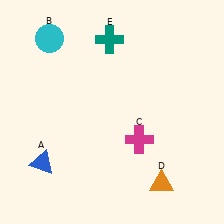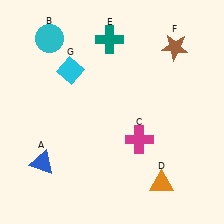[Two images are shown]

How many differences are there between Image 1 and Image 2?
There are 2 differences between the two images.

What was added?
A brown star (F), a cyan diamond (G) were added in Image 2.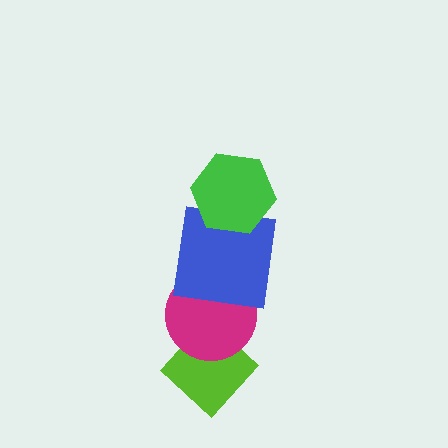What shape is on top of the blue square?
The green hexagon is on top of the blue square.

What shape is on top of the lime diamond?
The magenta circle is on top of the lime diamond.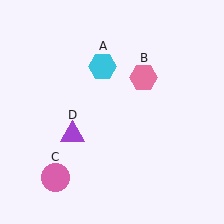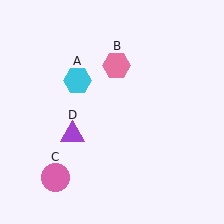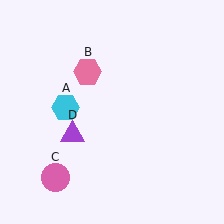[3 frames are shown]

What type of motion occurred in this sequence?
The cyan hexagon (object A), pink hexagon (object B) rotated counterclockwise around the center of the scene.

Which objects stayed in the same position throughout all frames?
Pink circle (object C) and purple triangle (object D) remained stationary.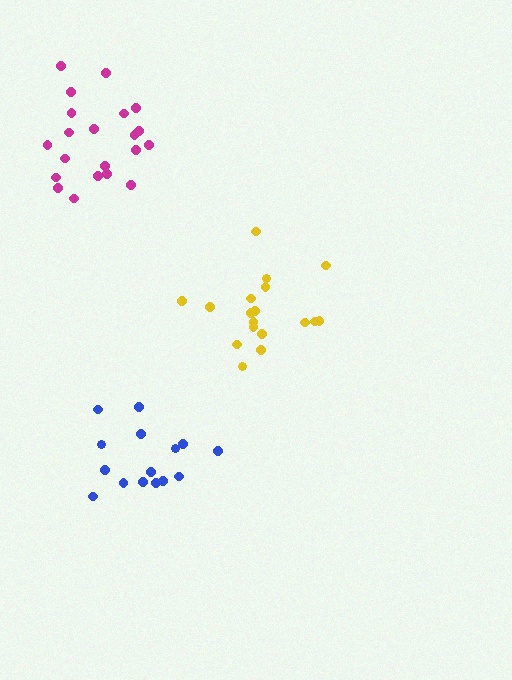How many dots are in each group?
Group 1: 18 dots, Group 2: 15 dots, Group 3: 21 dots (54 total).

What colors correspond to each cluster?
The clusters are colored: yellow, blue, magenta.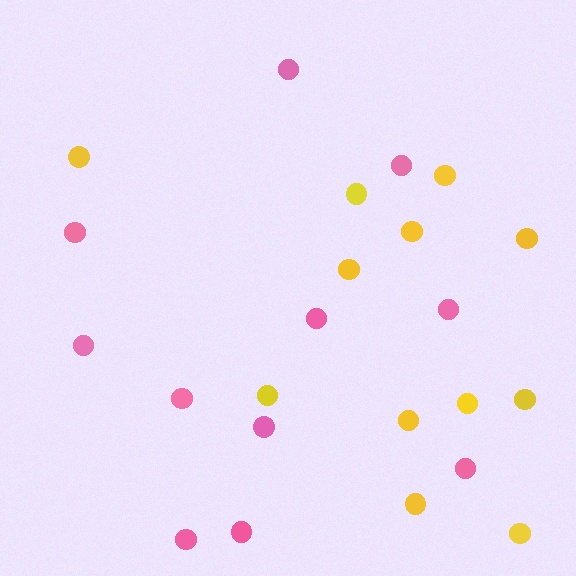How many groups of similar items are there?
There are 2 groups: one group of pink circles (11) and one group of yellow circles (12).